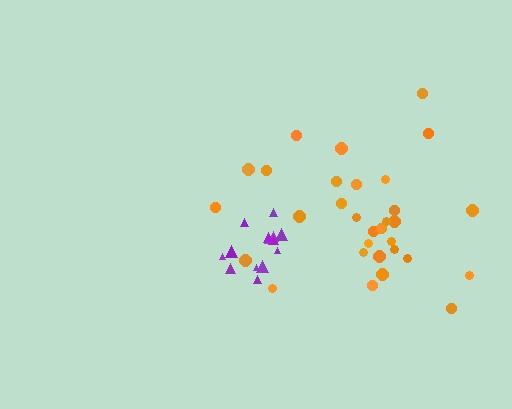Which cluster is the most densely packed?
Purple.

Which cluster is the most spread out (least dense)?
Orange.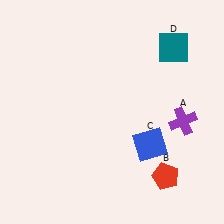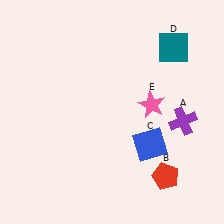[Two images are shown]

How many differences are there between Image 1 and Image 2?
There is 1 difference between the two images.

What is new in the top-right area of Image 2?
A pink star (E) was added in the top-right area of Image 2.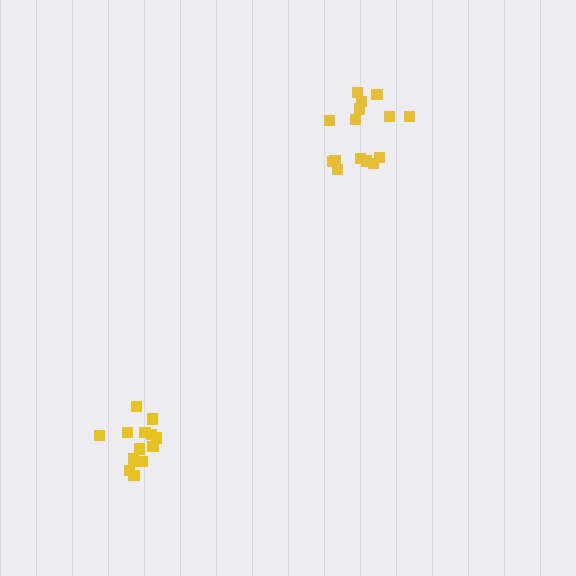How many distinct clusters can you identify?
There are 2 distinct clusters.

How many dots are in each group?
Group 1: 15 dots, Group 2: 14 dots (29 total).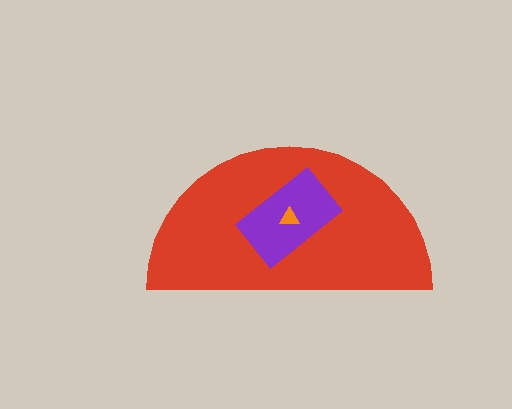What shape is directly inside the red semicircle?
The purple rectangle.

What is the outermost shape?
The red semicircle.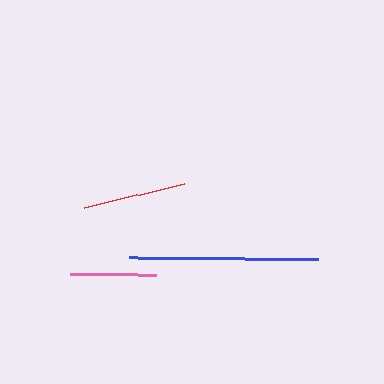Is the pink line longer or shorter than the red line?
The red line is longer than the pink line.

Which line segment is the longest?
The blue line is the longest at approximately 189 pixels.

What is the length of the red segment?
The red segment is approximately 103 pixels long.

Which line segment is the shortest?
The pink line is the shortest at approximately 86 pixels.